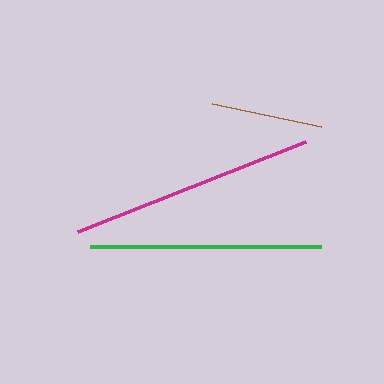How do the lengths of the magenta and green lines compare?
The magenta and green lines are approximately the same length.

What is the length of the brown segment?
The brown segment is approximately 111 pixels long.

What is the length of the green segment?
The green segment is approximately 230 pixels long.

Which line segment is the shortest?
The brown line is the shortest at approximately 111 pixels.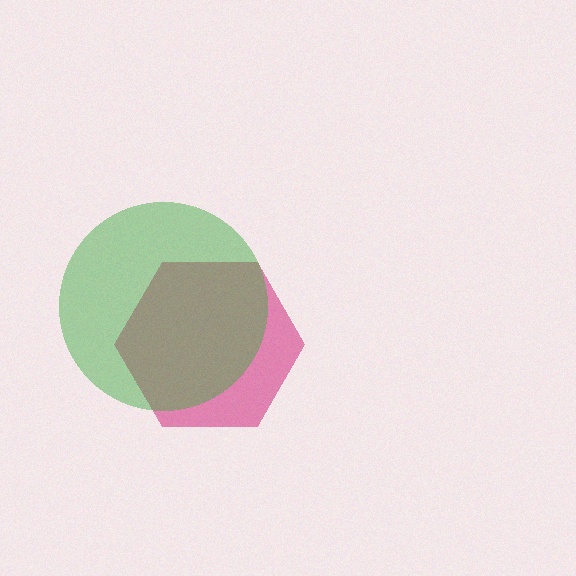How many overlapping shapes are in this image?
There are 2 overlapping shapes in the image.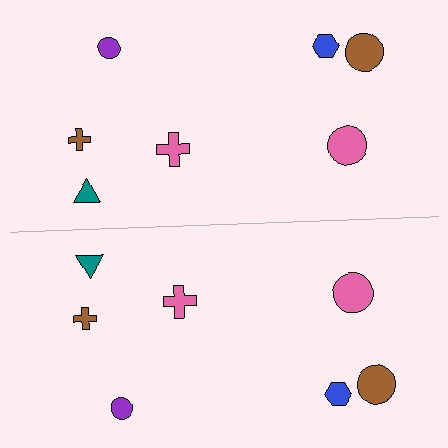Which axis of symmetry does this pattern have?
The pattern has a horizontal axis of symmetry running through the center of the image.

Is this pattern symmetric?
Yes, this pattern has bilateral (reflection) symmetry.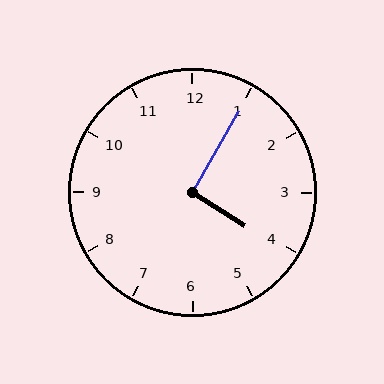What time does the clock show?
4:05.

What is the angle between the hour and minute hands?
Approximately 92 degrees.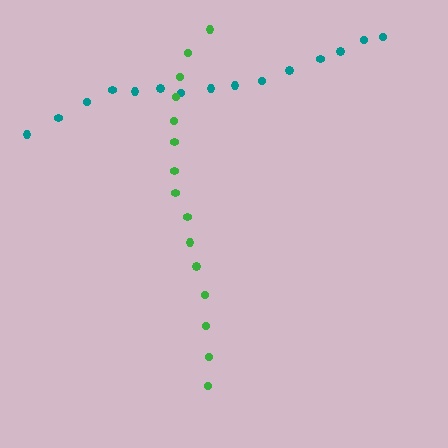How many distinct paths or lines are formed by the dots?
There are 2 distinct paths.